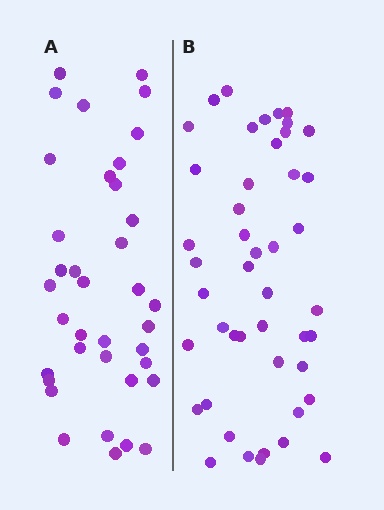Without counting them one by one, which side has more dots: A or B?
Region B (the right region) has more dots.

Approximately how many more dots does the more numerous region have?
Region B has roughly 8 or so more dots than region A.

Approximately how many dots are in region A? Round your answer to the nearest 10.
About 40 dots. (The exact count is 37, which rounds to 40.)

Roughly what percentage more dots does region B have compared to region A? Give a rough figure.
About 25% more.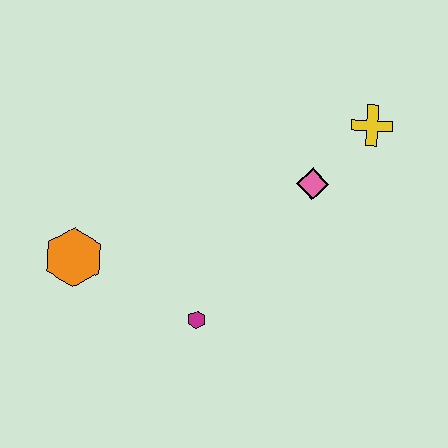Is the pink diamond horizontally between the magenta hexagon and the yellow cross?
Yes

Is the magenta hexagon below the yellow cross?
Yes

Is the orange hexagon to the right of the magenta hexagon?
No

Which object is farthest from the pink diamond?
The orange hexagon is farthest from the pink diamond.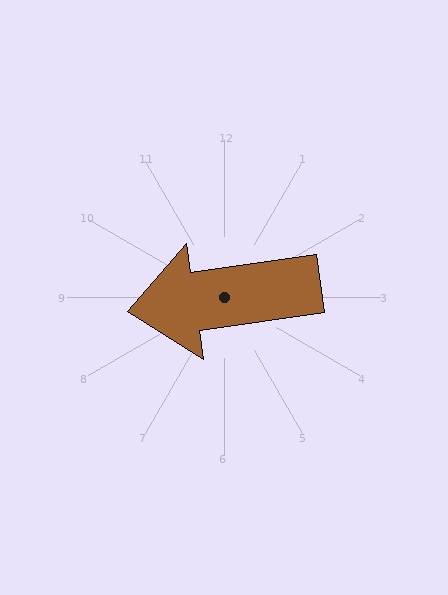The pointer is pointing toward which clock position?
Roughly 9 o'clock.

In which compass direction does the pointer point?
West.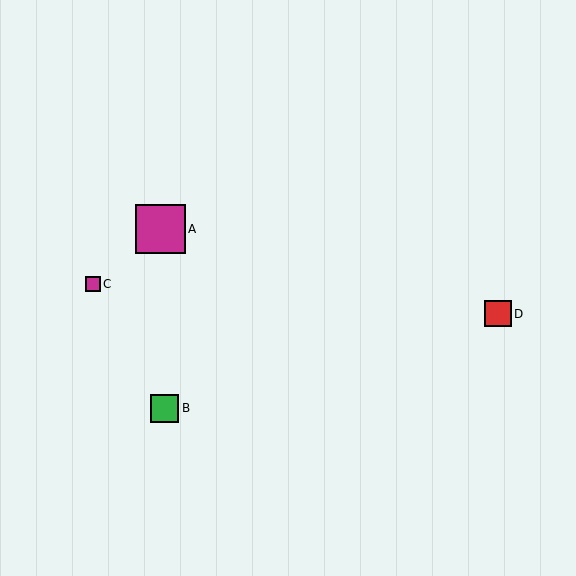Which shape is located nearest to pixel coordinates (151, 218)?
The magenta square (labeled A) at (160, 229) is nearest to that location.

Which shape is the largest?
The magenta square (labeled A) is the largest.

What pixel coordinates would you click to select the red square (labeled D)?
Click at (498, 314) to select the red square D.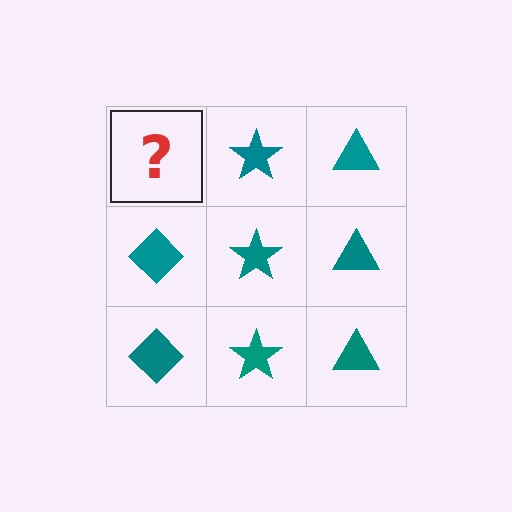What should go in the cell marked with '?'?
The missing cell should contain a teal diamond.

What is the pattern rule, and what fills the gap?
The rule is that each column has a consistent shape. The gap should be filled with a teal diamond.